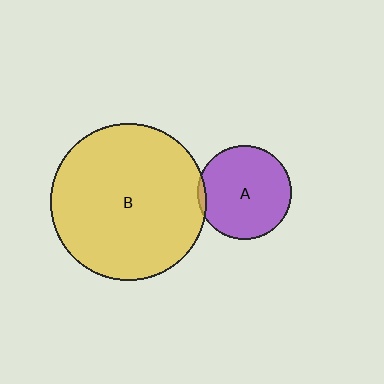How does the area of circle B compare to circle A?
Approximately 2.8 times.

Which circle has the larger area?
Circle B (yellow).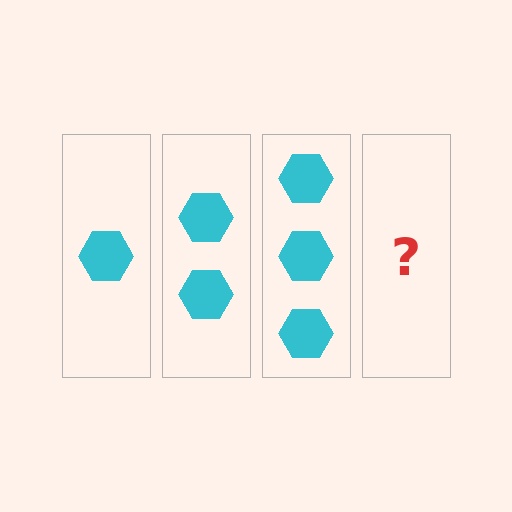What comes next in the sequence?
The next element should be 4 hexagons.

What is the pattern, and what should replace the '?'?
The pattern is that each step adds one more hexagon. The '?' should be 4 hexagons.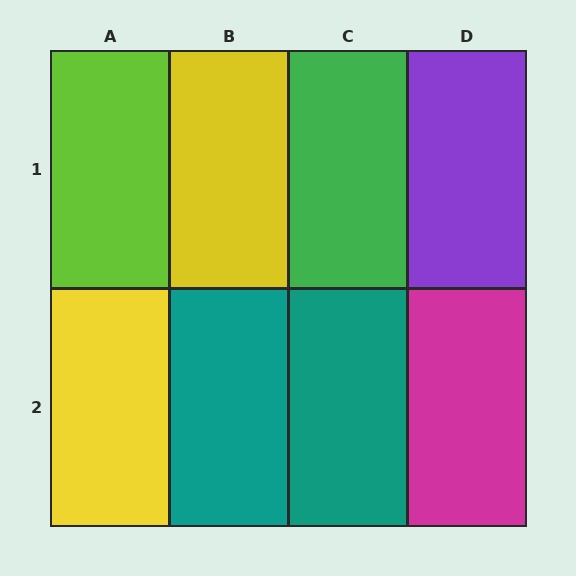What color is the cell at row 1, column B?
Yellow.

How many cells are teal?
2 cells are teal.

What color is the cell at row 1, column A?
Lime.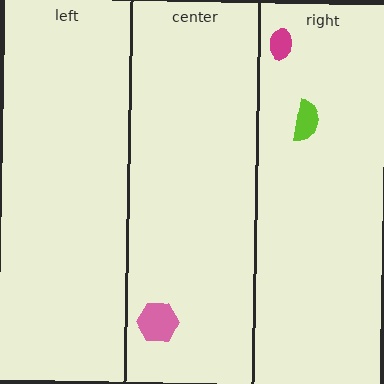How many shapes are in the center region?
1.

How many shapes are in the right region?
2.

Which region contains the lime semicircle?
The right region.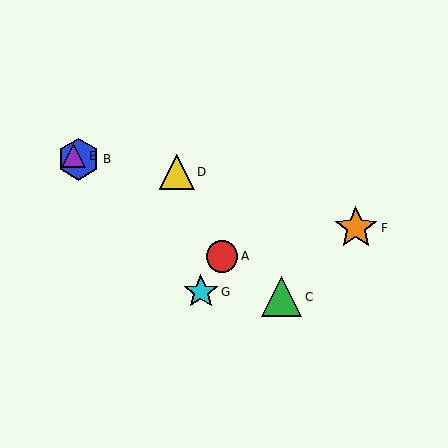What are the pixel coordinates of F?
Object F is at (356, 228).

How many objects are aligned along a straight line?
4 objects (A, B, C, E) are aligned along a straight line.